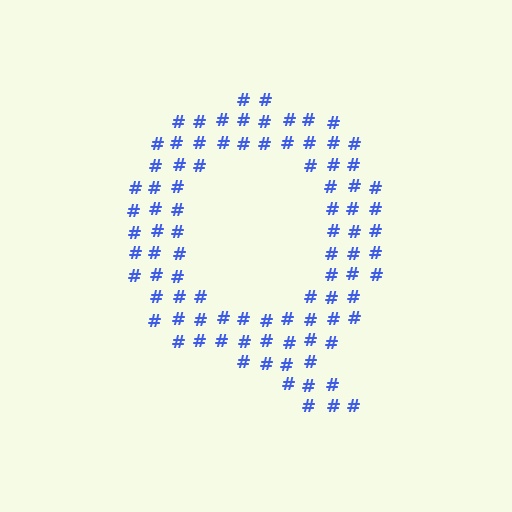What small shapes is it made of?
It is made of small hash symbols.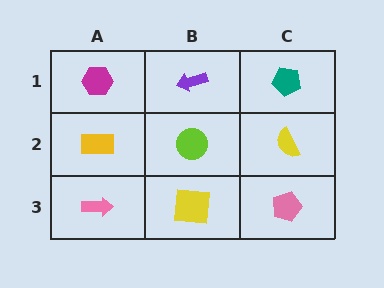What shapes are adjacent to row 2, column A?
A magenta hexagon (row 1, column A), a pink arrow (row 3, column A), a lime circle (row 2, column B).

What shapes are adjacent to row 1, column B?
A lime circle (row 2, column B), a magenta hexagon (row 1, column A), a teal pentagon (row 1, column C).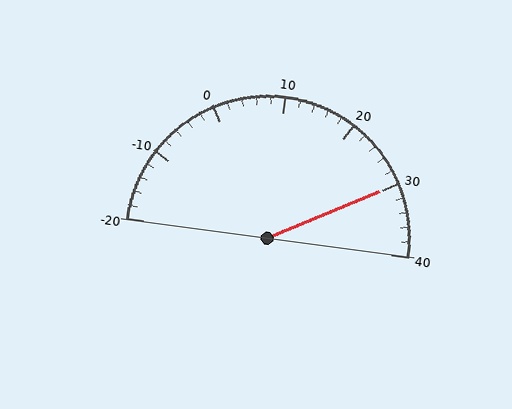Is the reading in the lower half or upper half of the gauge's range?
The reading is in the upper half of the range (-20 to 40).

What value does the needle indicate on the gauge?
The needle indicates approximately 30.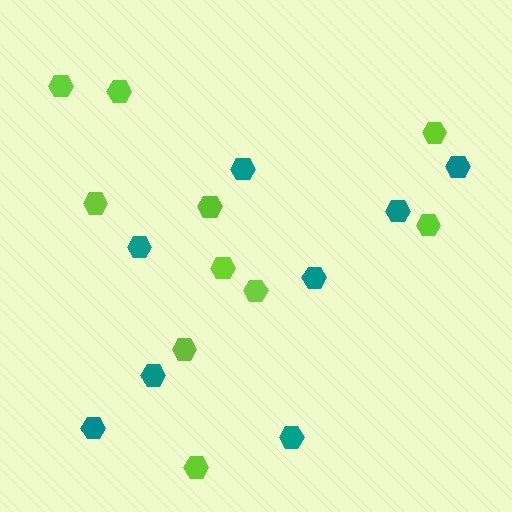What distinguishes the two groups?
There are 2 groups: one group of teal hexagons (8) and one group of lime hexagons (10).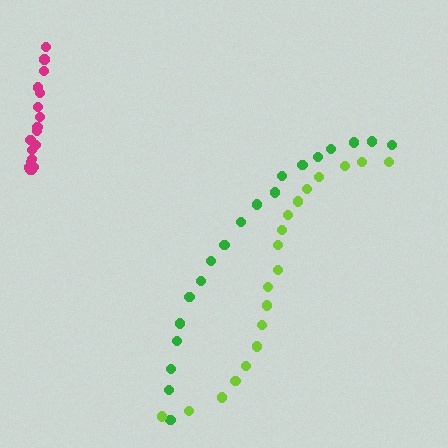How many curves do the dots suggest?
There are 3 distinct paths.